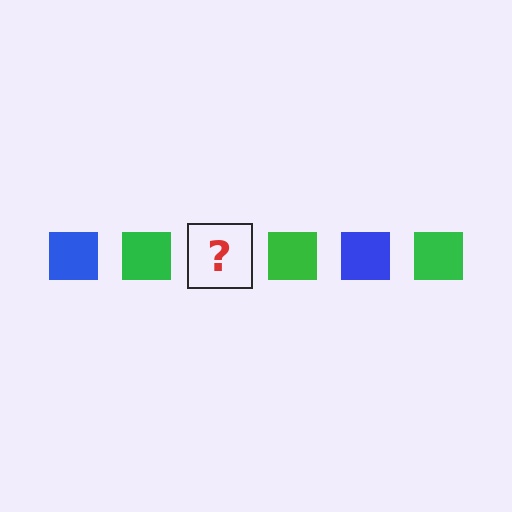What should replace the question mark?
The question mark should be replaced with a blue square.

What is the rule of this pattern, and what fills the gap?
The rule is that the pattern cycles through blue, green squares. The gap should be filled with a blue square.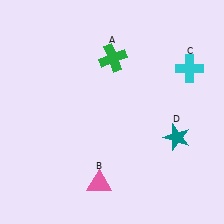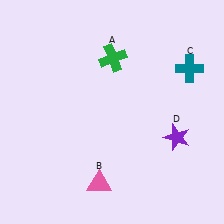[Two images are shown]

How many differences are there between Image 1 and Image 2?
There are 2 differences between the two images.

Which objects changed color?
C changed from cyan to teal. D changed from teal to purple.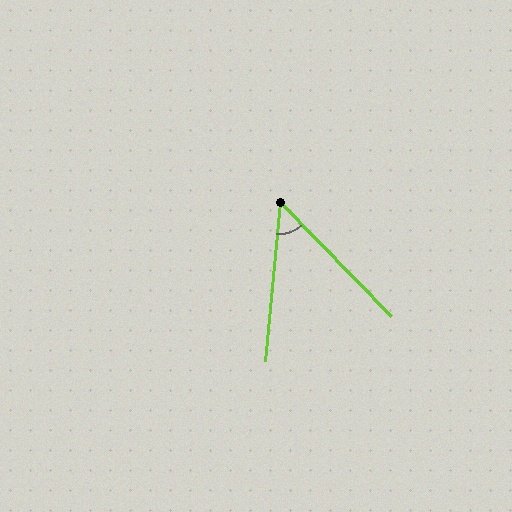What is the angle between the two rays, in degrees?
Approximately 49 degrees.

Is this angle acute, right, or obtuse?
It is acute.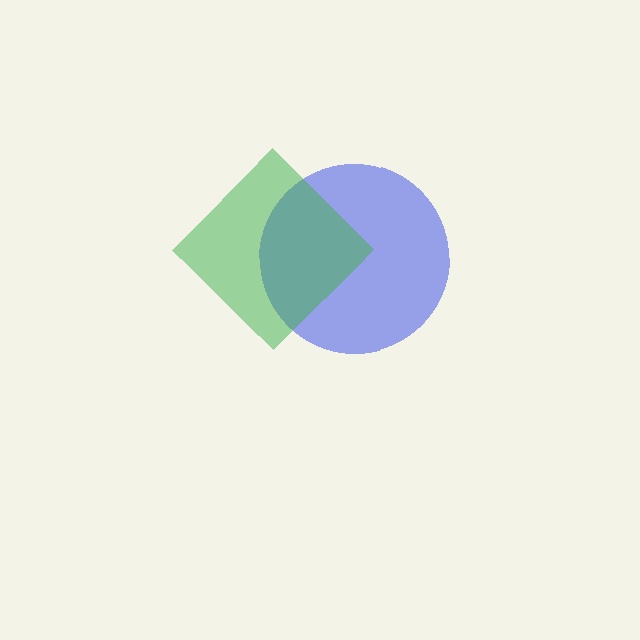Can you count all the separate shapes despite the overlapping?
Yes, there are 2 separate shapes.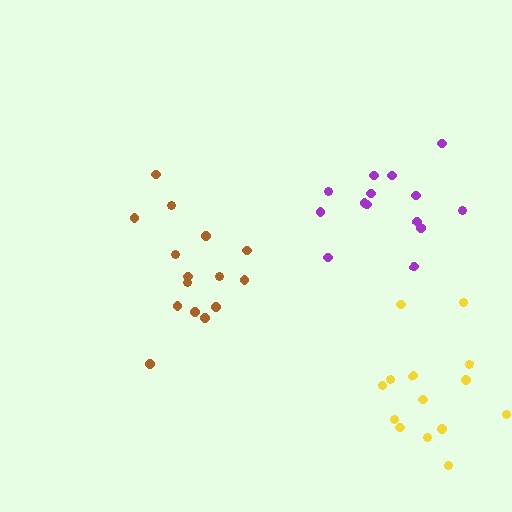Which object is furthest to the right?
The yellow cluster is rightmost.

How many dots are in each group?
Group 1: 15 dots, Group 2: 14 dots, Group 3: 14 dots (43 total).